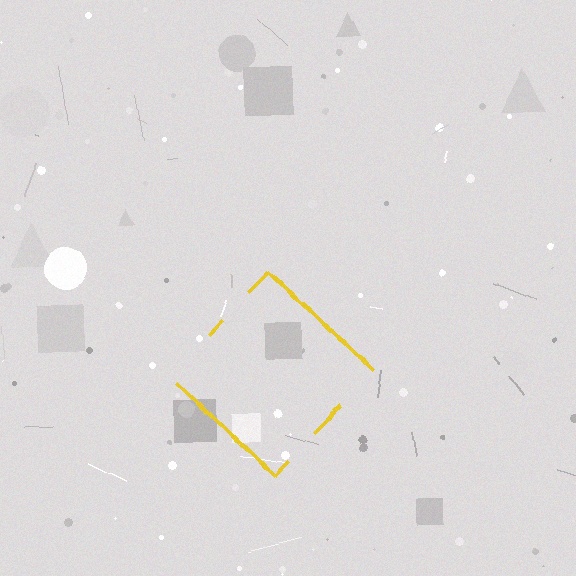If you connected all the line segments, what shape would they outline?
They would outline a diamond.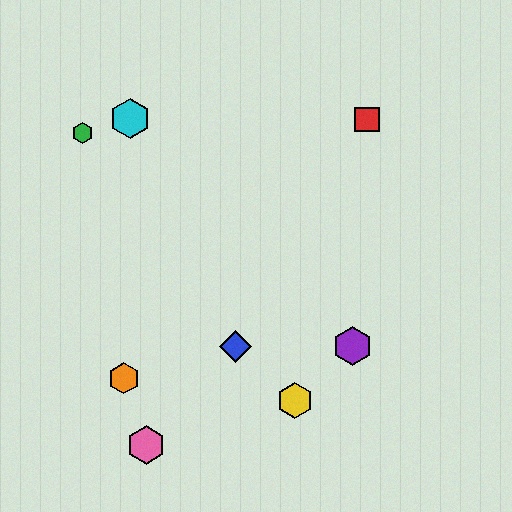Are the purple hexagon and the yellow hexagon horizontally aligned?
No, the purple hexagon is at y≈346 and the yellow hexagon is at y≈400.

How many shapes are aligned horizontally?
2 shapes (the blue diamond, the purple hexagon) are aligned horizontally.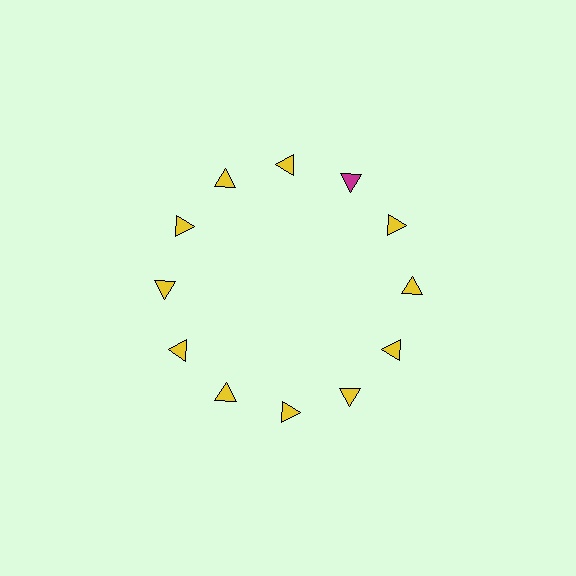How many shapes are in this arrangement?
There are 12 shapes arranged in a ring pattern.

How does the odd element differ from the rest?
It has a different color: magenta instead of yellow.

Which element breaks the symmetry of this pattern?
The magenta triangle at roughly the 1 o'clock position breaks the symmetry. All other shapes are yellow triangles.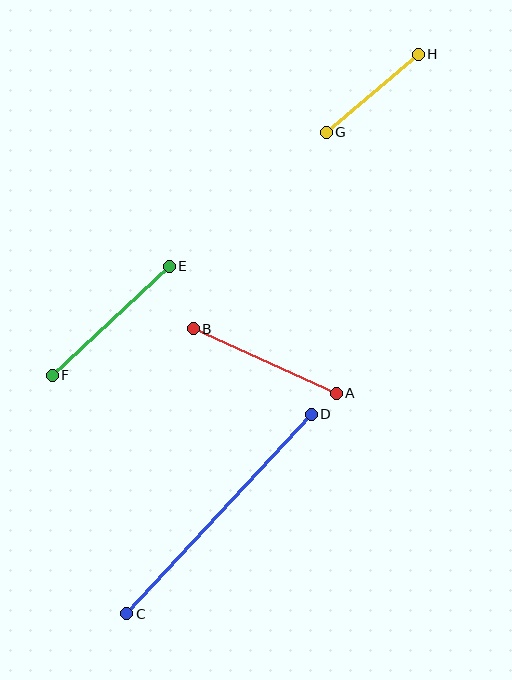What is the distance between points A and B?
The distance is approximately 157 pixels.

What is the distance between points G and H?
The distance is approximately 121 pixels.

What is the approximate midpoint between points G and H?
The midpoint is at approximately (372, 93) pixels.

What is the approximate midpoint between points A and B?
The midpoint is at approximately (265, 361) pixels.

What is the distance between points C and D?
The distance is approximately 272 pixels.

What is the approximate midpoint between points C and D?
The midpoint is at approximately (219, 514) pixels.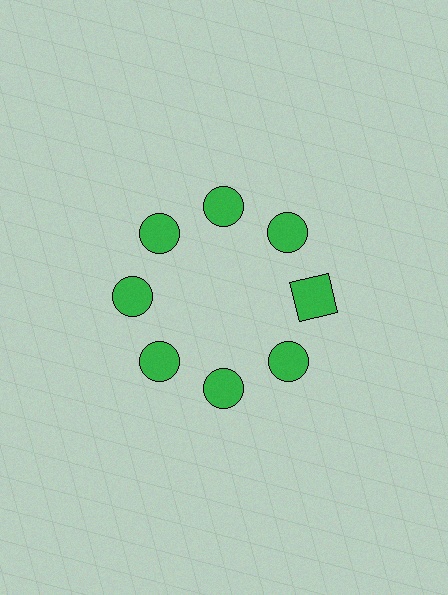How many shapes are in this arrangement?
There are 8 shapes arranged in a ring pattern.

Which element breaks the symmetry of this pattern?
The green square at roughly the 3 o'clock position breaks the symmetry. All other shapes are green circles.